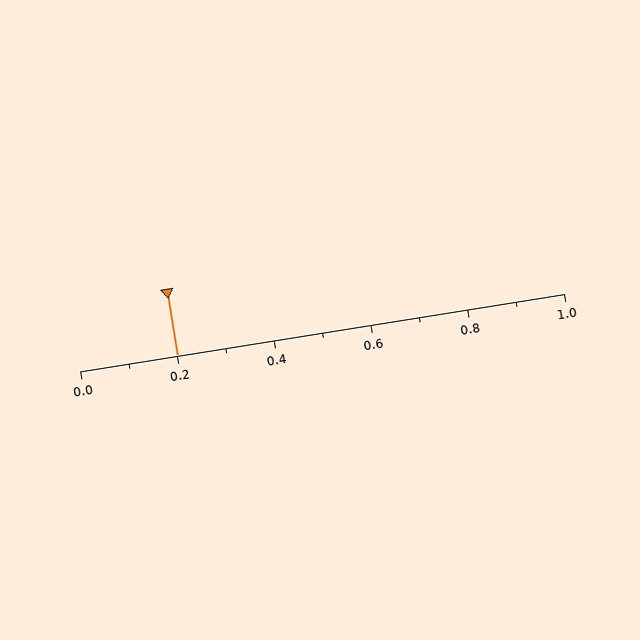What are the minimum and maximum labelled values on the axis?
The axis runs from 0.0 to 1.0.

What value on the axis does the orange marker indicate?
The marker indicates approximately 0.2.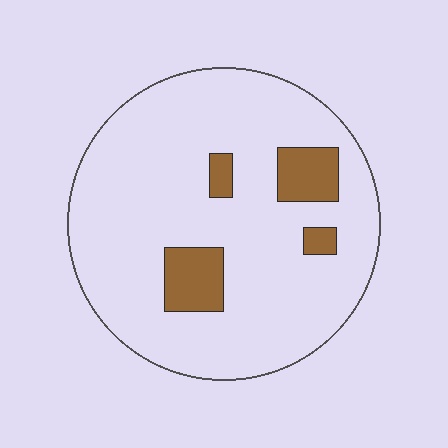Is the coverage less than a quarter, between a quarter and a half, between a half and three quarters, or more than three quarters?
Less than a quarter.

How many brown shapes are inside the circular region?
4.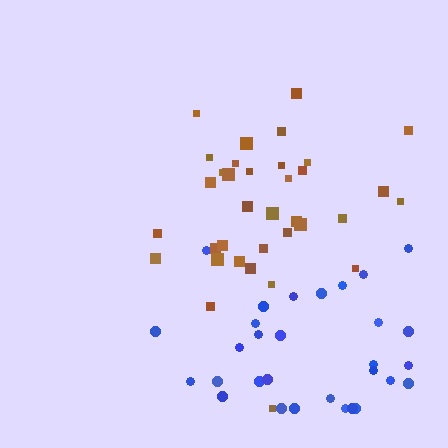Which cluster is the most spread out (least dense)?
Blue.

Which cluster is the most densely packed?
Brown.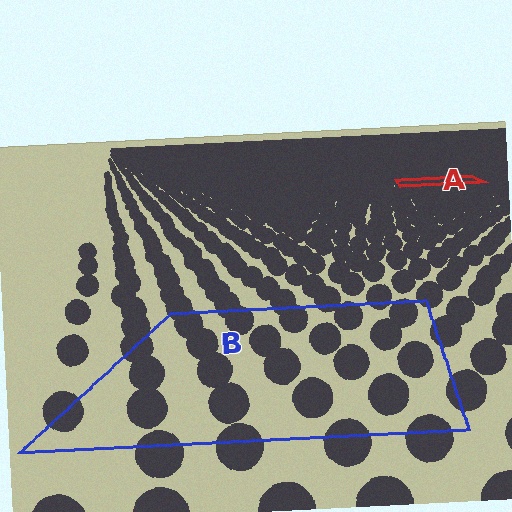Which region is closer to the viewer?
Region B is closer. The texture elements there are larger and more spread out.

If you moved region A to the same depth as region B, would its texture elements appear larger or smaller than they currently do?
They would appear larger. At a closer depth, the same texture elements are projected at a bigger on-screen size.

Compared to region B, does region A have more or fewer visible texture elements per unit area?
Region A has more texture elements per unit area — they are packed more densely because it is farther away.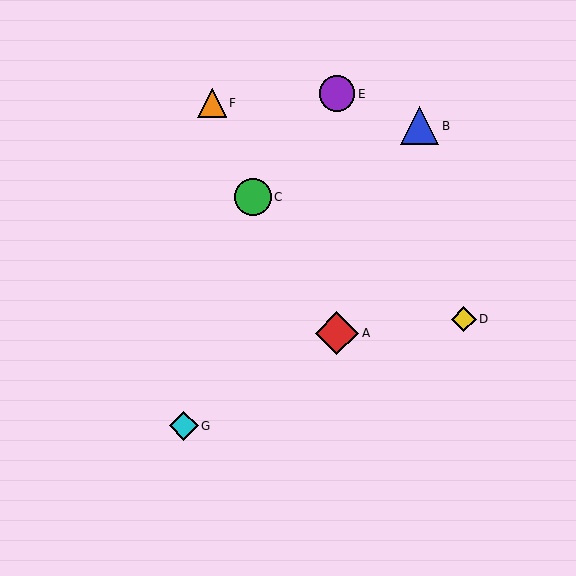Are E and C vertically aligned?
No, E is at x≈337 and C is at x≈253.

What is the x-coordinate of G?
Object G is at x≈184.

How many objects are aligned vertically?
2 objects (A, E) are aligned vertically.